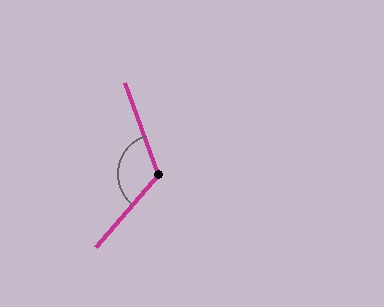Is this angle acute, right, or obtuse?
It is obtuse.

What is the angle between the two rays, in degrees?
Approximately 119 degrees.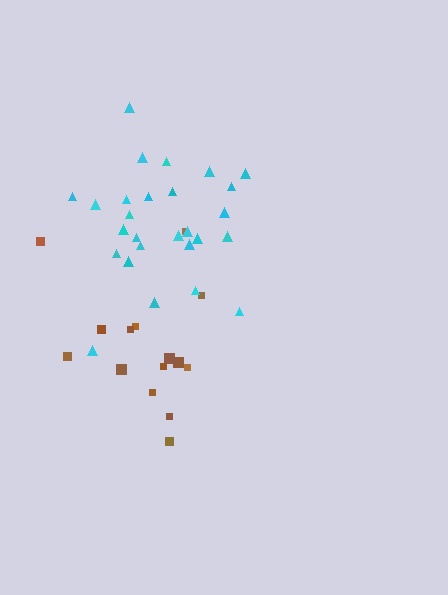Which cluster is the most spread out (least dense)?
Brown.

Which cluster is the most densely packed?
Cyan.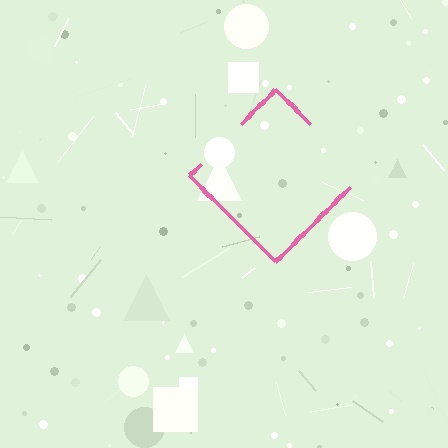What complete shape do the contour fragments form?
The contour fragments form a diamond.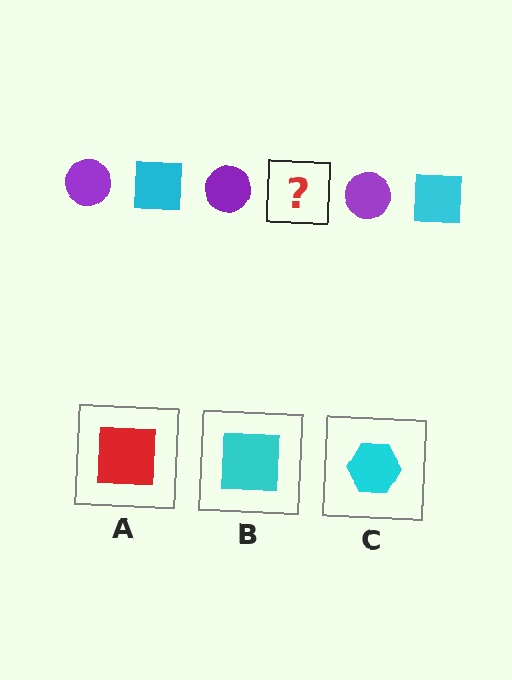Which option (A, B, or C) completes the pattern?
B.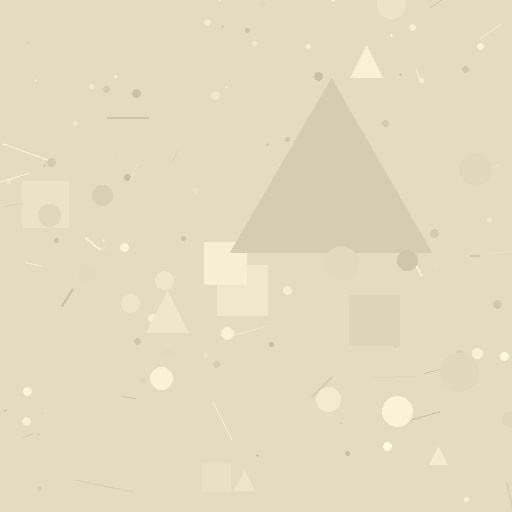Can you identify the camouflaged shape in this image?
The camouflaged shape is a triangle.